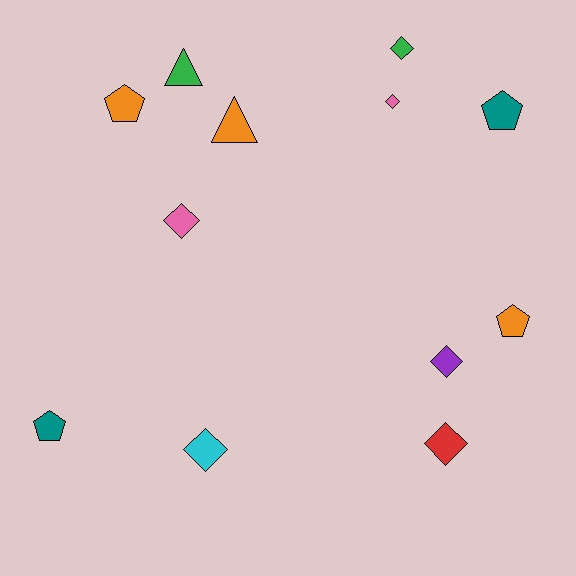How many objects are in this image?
There are 12 objects.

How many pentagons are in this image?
There are 4 pentagons.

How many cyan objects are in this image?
There is 1 cyan object.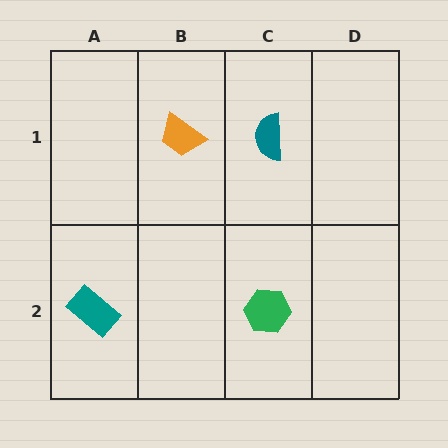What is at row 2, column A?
A teal rectangle.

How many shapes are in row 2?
2 shapes.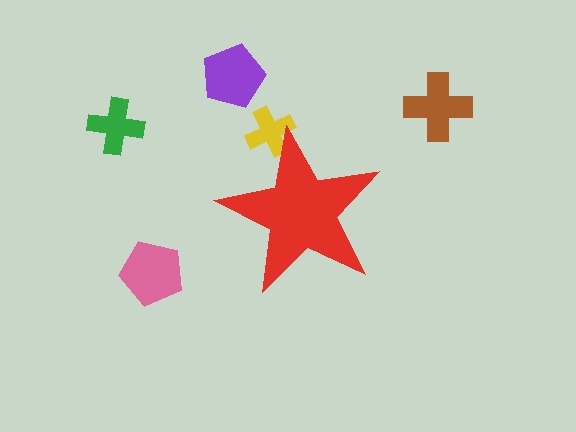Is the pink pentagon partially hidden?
No, the pink pentagon is fully visible.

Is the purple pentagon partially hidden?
No, the purple pentagon is fully visible.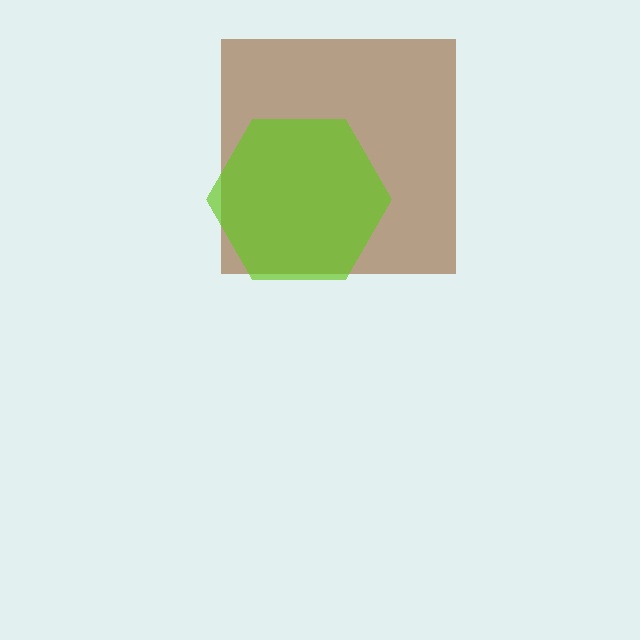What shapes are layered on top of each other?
The layered shapes are: a brown square, a lime hexagon.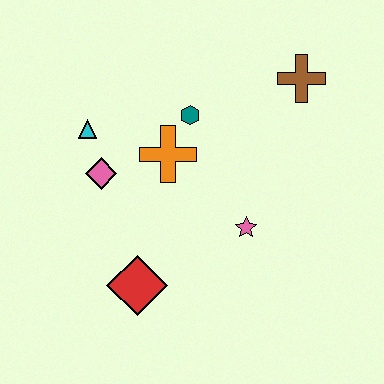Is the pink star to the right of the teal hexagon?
Yes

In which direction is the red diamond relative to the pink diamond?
The red diamond is below the pink diamond.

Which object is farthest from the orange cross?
The brown cross is farthest from the orange cross.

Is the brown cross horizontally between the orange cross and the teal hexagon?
No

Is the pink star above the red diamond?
Yes